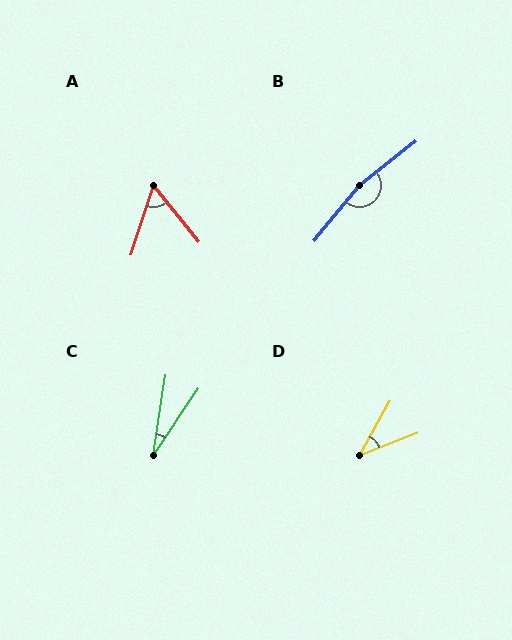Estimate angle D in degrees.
Approximately 40 degrees.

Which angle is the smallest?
C, at approximately 26 degrees.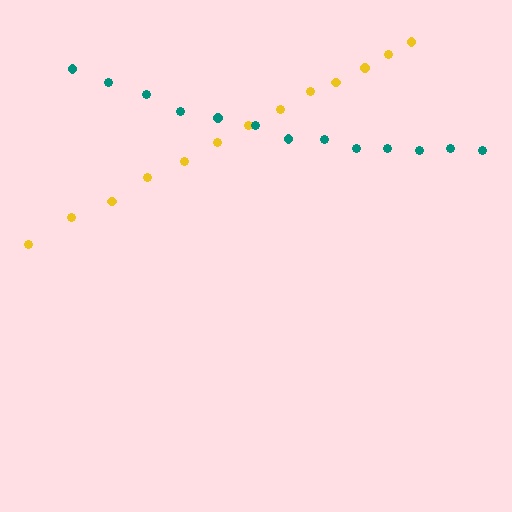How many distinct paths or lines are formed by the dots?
There are 2 distinct paths.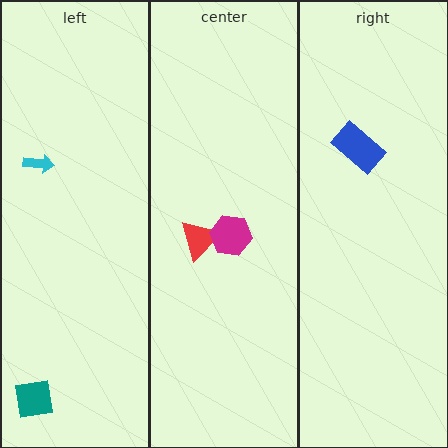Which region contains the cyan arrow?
The left region.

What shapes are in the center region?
The red triangle, the magenta hexagon.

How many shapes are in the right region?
1.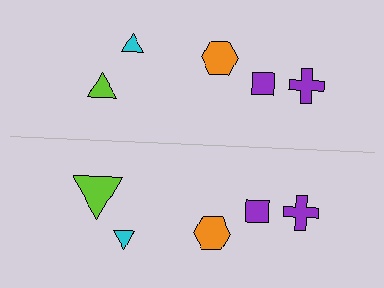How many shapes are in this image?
There are 10 shapes in this image.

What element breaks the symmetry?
The lime triangle on the bottom side has a different size than its mirror counterpart.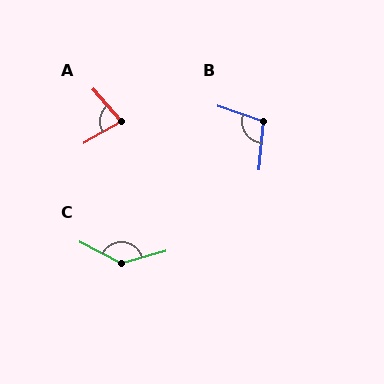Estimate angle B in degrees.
Approximately 103 degrees.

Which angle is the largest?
C, at approximately 136 degrees.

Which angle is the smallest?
A, at approximately 78 degrees.